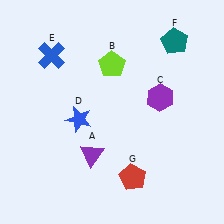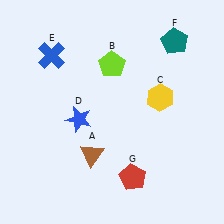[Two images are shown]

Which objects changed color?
A changed from purple to brown. C changed from purple to yellow.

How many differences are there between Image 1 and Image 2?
There are 2 differences between the two images.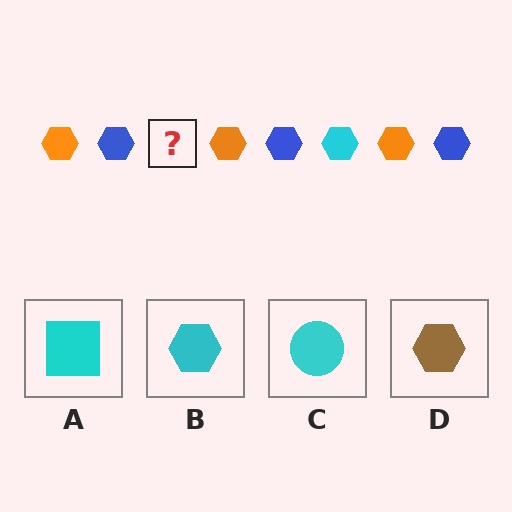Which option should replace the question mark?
Option B.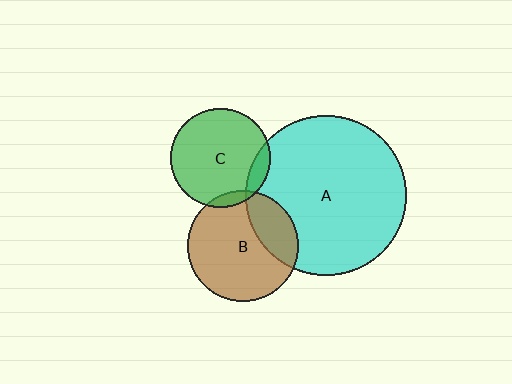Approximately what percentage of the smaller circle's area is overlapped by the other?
Approximately 25%.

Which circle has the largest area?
Circle A (cyan).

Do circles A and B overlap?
Yes.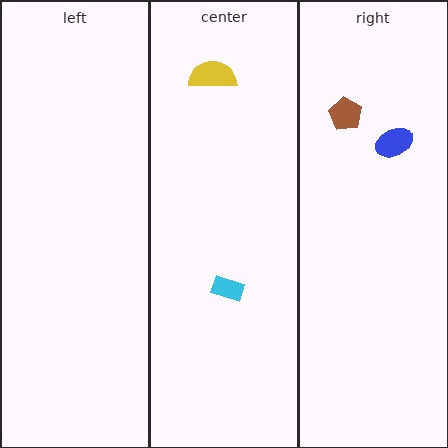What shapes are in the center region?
The cyan rectangle, the yellow semicircle.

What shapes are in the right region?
The blue ellipse, the brown pentagon.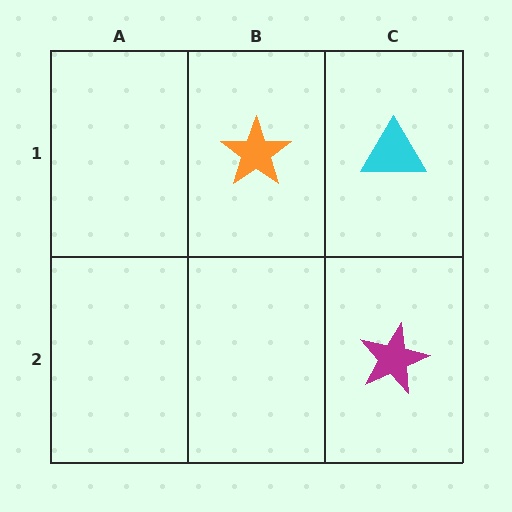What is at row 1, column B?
An orange star.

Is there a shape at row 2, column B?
No, that cell is empty.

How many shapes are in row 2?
1 shape.